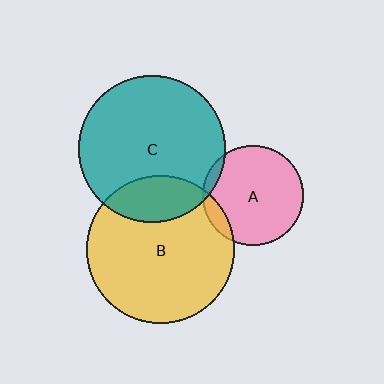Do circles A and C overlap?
Yes.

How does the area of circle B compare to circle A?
Approximately 2.2 times.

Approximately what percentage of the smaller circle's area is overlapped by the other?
Approximately 5%.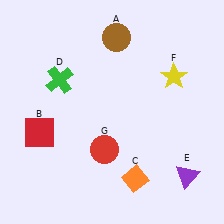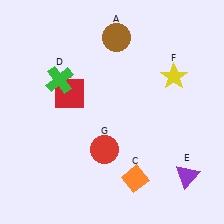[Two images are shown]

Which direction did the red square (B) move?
The red square (B) moved up.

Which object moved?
The red square (B) moved up.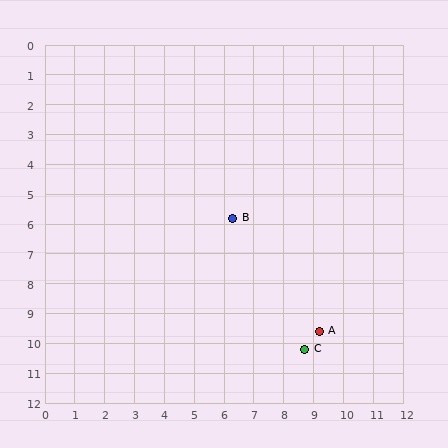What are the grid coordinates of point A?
Point A is at approximately (9.2, 9.6).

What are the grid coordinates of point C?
Point C is at approximately (8.7, 10.2).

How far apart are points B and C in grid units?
Points B and C are about 5.0 grid units apart.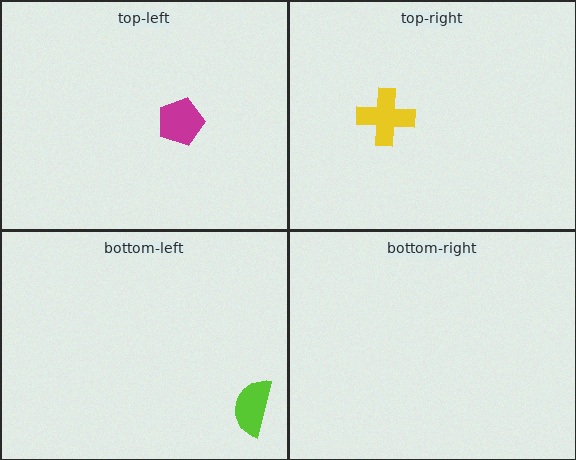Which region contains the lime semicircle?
The bottom-left region.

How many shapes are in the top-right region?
1.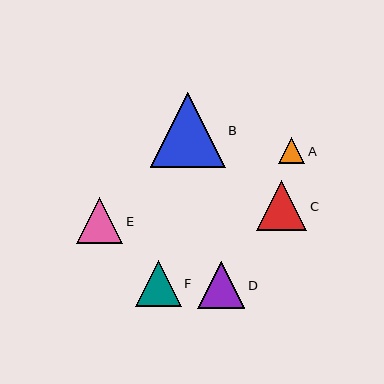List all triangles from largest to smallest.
From largest to smallest: B, C, D, E, F, A.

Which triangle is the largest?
Triangle B is the largest with a size of approximately 75 pixels.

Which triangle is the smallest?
Triangle A is the smallest with a size of approximately 26 pixels.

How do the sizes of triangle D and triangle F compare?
Triangle D and triangle F are approximately the same size.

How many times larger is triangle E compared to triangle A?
Triangle E is approximately 1.8 times the size of triangle A.